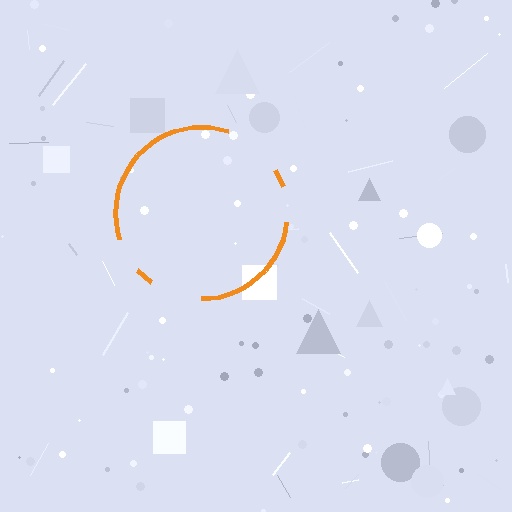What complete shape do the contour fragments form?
The contour fragments form a circle.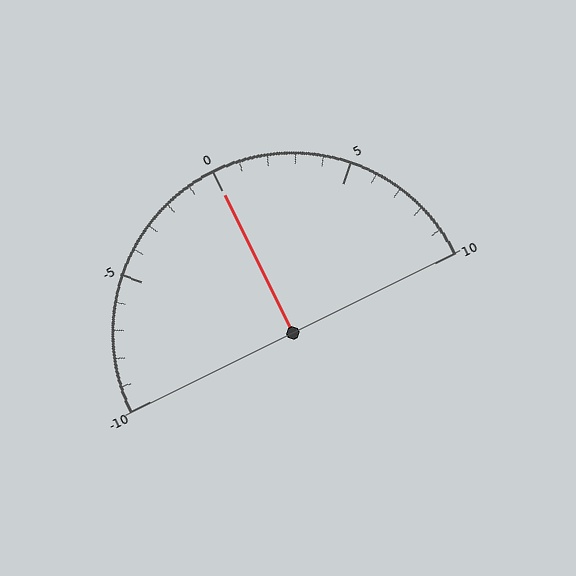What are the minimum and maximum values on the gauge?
The gauge ranges from -10 to 10.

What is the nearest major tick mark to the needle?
The nearest major tick mark is 0.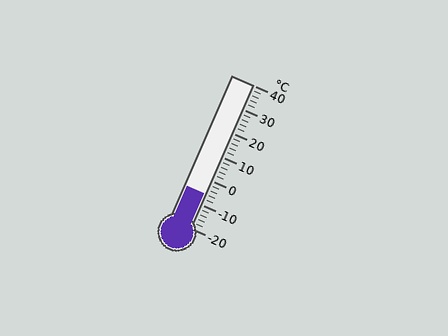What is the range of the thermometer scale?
The thermometer scale ranges from -20°C to 40°C.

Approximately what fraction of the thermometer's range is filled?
The thermometer is filled to approximately 25% of its range.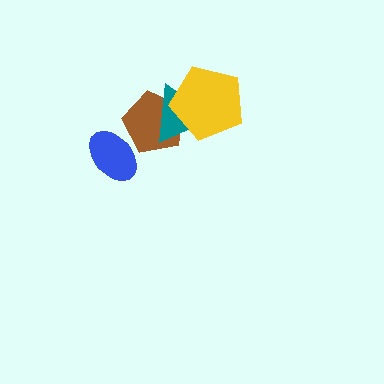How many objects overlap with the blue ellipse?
1 object overlaps with the blue ellipse.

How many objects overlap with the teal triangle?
2 objects overlap with the teal triangle.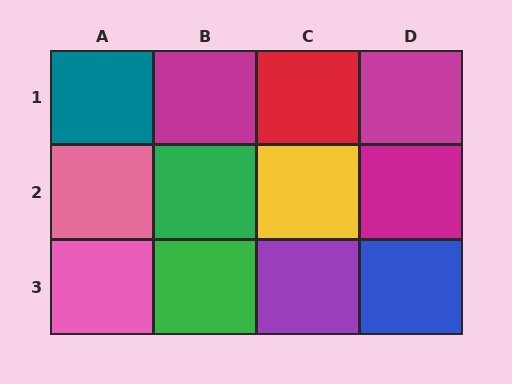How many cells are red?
1 cell is red.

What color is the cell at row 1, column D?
Magenta.